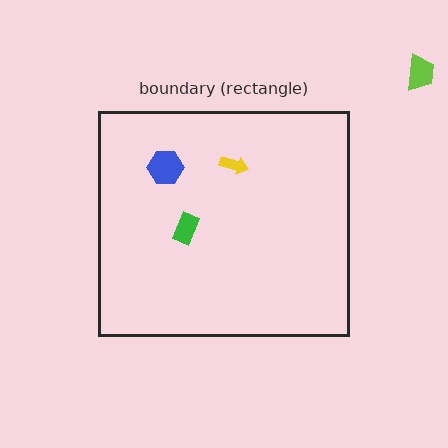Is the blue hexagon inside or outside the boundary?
Inside.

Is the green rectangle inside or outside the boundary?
Inside.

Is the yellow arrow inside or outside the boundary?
Inside.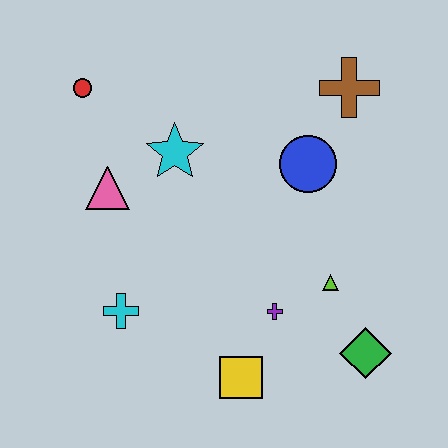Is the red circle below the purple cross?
No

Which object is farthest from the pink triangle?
The green diamond is farthest from the pink triangle.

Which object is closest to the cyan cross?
The pink triangle is closest to the cyan cross.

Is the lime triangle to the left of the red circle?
No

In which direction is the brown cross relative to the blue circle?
The brown cross is above the blue circle.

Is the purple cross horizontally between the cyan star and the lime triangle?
Yes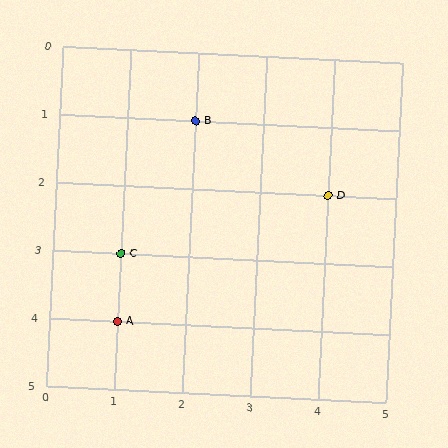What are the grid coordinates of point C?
Point C is at grid coordinates (1, 3).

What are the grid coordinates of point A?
Point A is at grid coordinates (1, 4).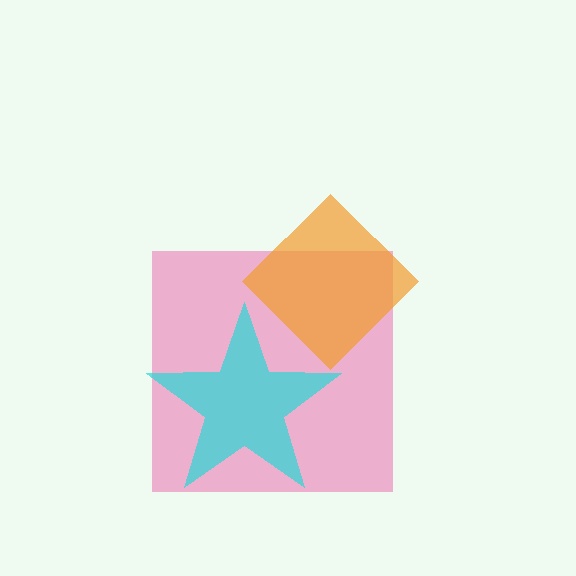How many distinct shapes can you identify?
There are 3 distinct shapes: a pink square, an orange diamond, a cyan star.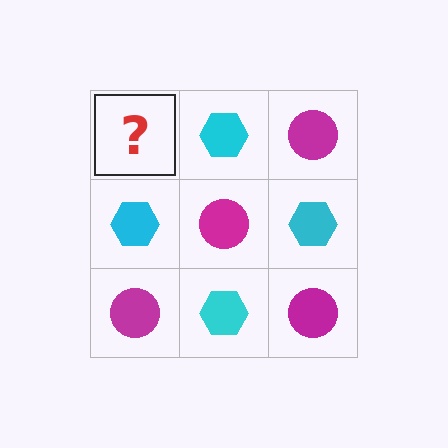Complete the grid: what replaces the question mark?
The question mark should be replaced with a magenta circle.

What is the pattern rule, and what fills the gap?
The rule is that it alternates magenta circle and cyan hexagon in a checkerboard pattern. The gap should be filled with a magenta circle.